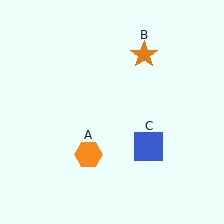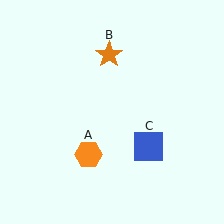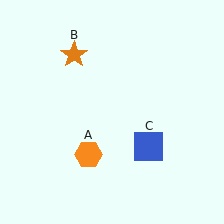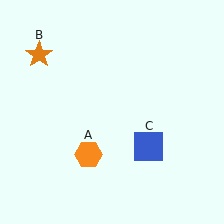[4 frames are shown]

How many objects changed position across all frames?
1 object changed position: orange star (object B).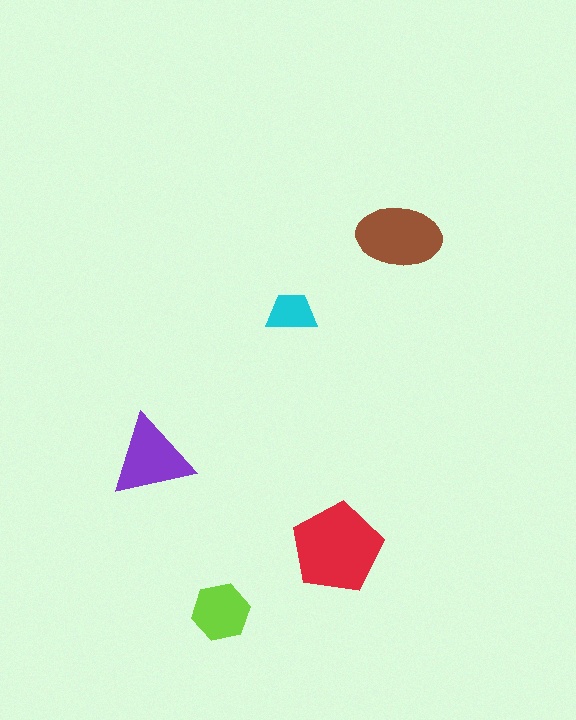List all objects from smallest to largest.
The cyan trapezoid, the lime hexagon, the purple triangle, the brown ellipse, the red pentagon.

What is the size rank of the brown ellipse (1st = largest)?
2nd.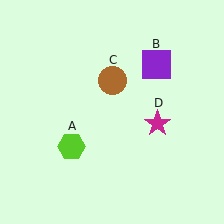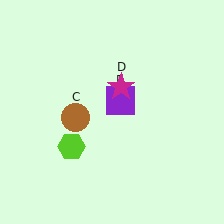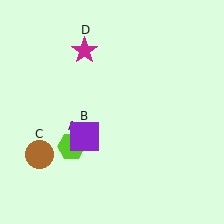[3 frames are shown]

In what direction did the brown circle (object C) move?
The brown circle (object C) moved down and to the left.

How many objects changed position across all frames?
3 objects changed position: purple square (object B), brown circle (object C), magenta star (object D).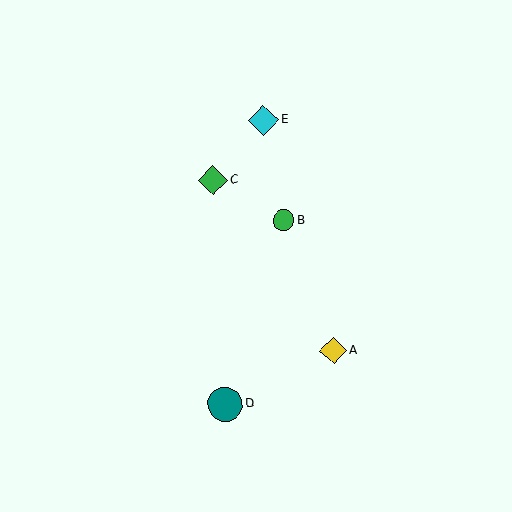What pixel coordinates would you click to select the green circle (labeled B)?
Click at (284, 221) to select the green circle B.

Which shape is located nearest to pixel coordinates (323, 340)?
The yellow diamond (labeled A) at (333, 350) is nearest to that location.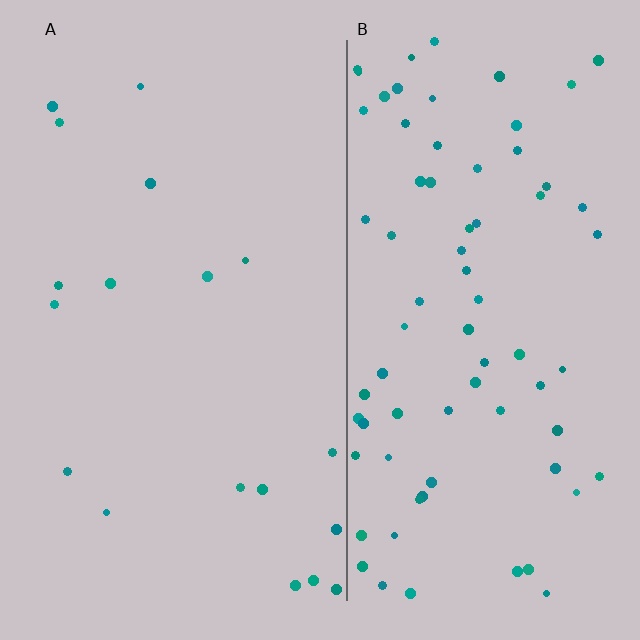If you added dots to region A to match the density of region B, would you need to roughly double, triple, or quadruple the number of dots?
Approximately quadruple.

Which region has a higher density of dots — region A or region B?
B (the right).